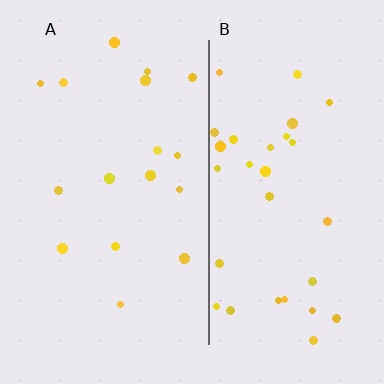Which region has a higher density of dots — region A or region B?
B (the right).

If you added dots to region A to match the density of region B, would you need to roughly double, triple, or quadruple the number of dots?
Approximately double.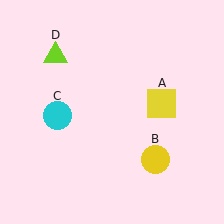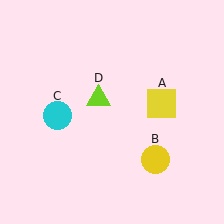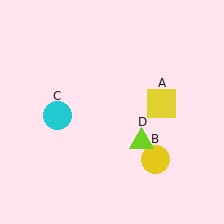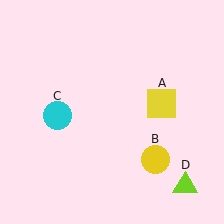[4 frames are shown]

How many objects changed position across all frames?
1 object changed position: lime triangle (object D).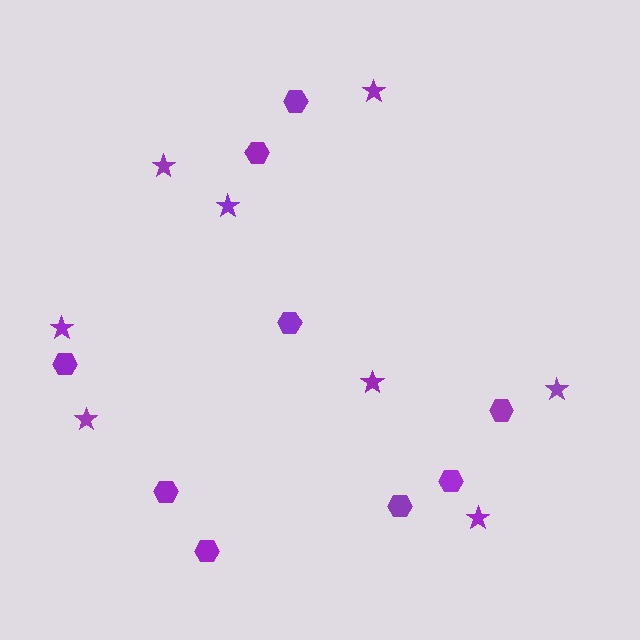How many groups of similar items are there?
There are 2 groups: one group of hexagons (9) and one group of stars (8).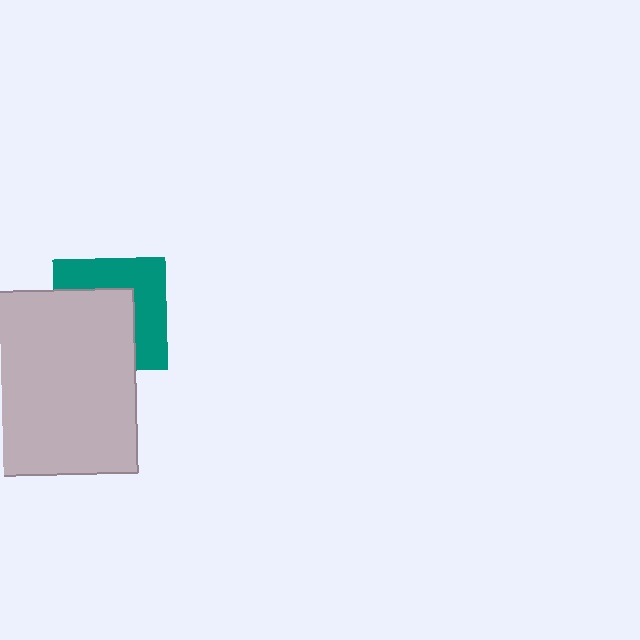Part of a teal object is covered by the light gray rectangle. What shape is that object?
It is a square.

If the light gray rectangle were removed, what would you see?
You would see the complete teal square.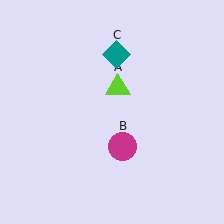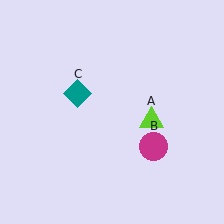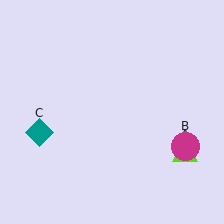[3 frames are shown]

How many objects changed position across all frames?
3 objects changed position: lime triangle (object A), magenta circle (object B), teal diamond (object C).